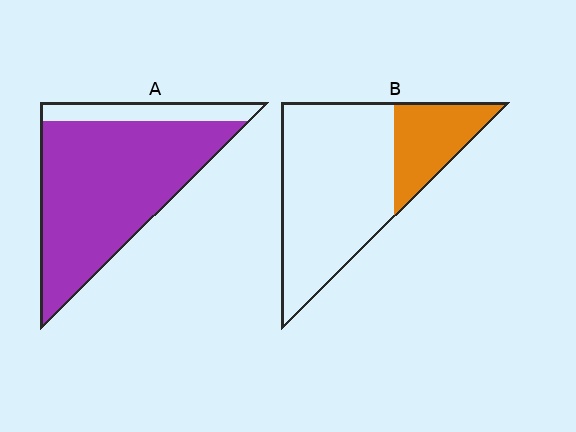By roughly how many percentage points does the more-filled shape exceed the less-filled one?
By roughly 60 percentage points (A over B).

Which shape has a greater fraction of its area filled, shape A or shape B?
Shape A.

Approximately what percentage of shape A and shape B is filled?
A is approximately 85% and B is approximately 25%.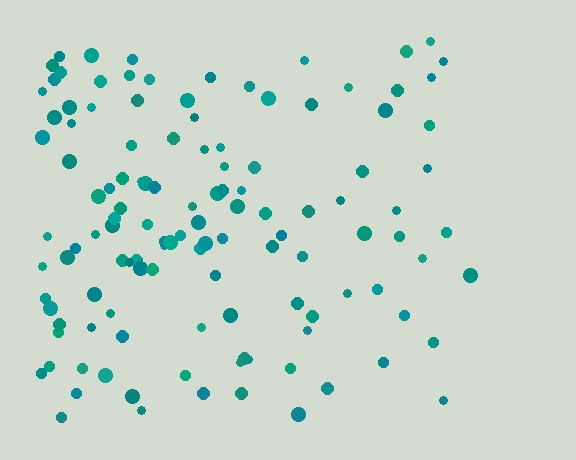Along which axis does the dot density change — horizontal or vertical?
Horizontal.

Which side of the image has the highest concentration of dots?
The left.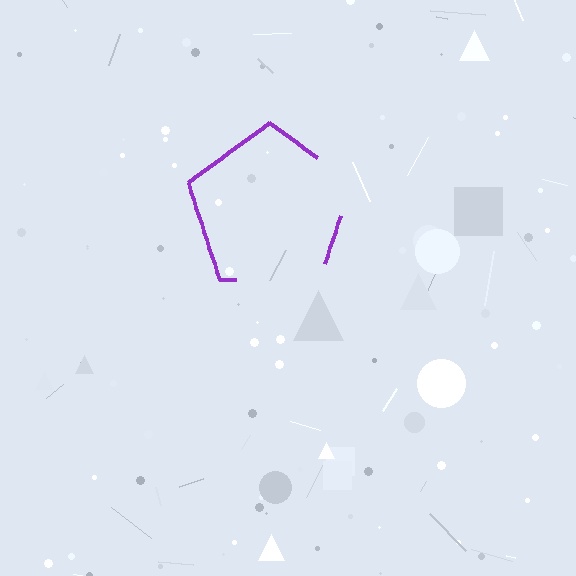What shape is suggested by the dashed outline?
The dashed outline suggests a pentagon.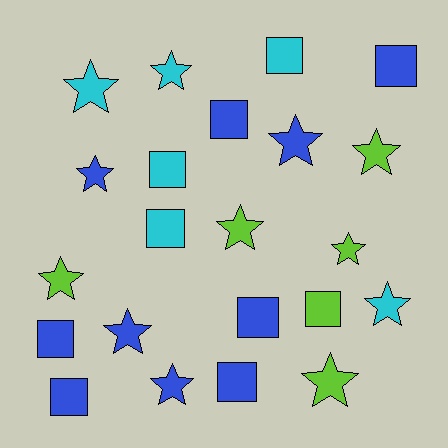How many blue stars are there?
There are 4 blue stars.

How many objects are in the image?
There are 22 objects.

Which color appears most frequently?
Blue, with 10 objects.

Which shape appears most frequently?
Star, with 12 objects.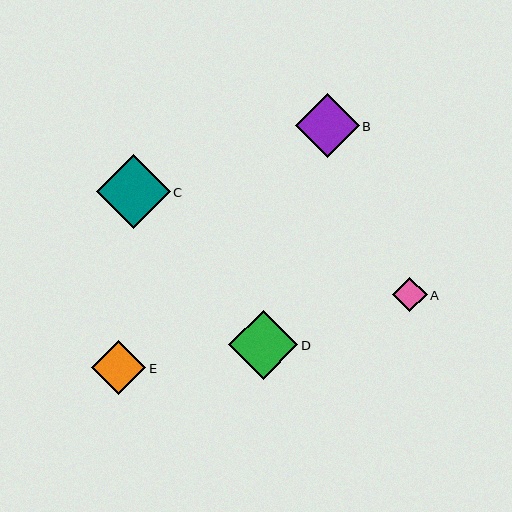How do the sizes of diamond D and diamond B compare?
Diamond D and diamond B are approximately the same size.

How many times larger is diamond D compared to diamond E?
Diamond D is approximately 1.3 times the size of diamond E.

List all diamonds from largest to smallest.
From largest to smallest: C, D, B, E, A.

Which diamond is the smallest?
Diamond A is the smallest with a size of approximately 34 pixels.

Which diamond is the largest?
Diamond C is the largest with a size of approximately 73 pixels.